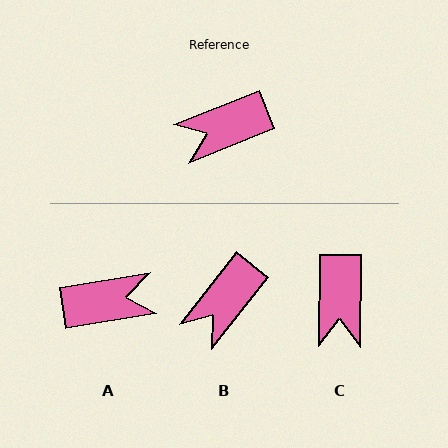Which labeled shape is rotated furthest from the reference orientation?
A, about 167 degrees away.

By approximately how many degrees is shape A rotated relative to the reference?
Approximately 167 degrees counter-clockwise.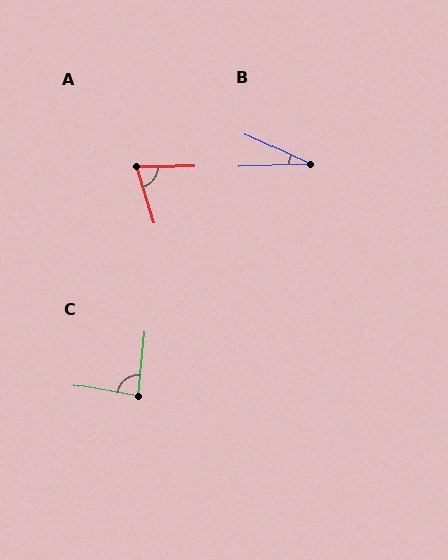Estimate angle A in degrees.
Approximately 72 degrees.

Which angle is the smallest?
B, at approximately 27 degrees.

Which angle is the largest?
C, at approximately 85 degrees.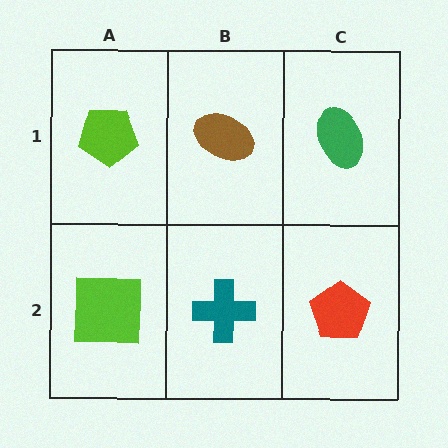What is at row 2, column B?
A teal cross.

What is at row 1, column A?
A lime pentagon.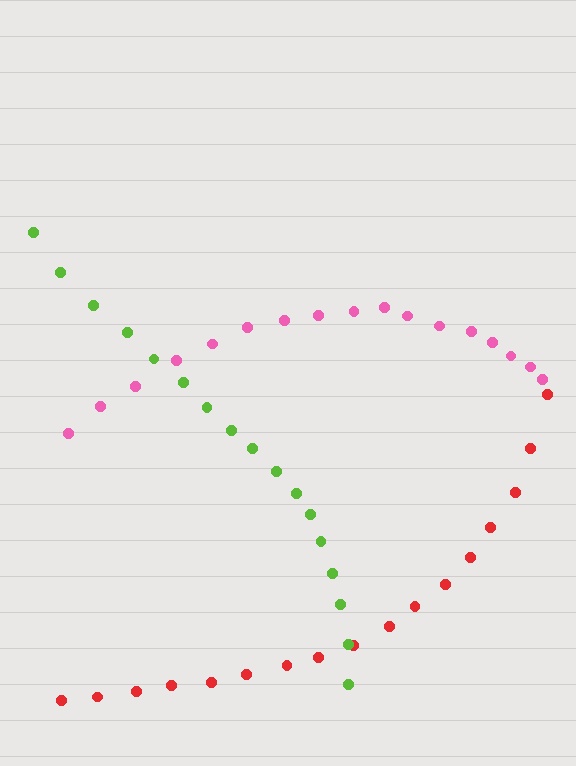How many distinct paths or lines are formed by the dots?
There are 3 distinct paths.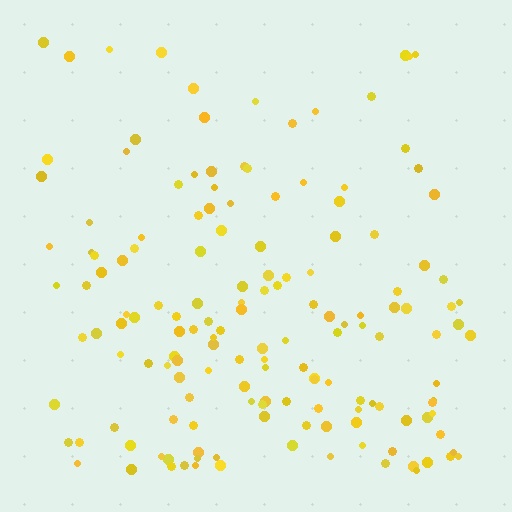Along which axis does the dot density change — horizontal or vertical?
Vertical.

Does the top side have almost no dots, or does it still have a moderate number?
Still a moderate number, just noticeably fewer than the bottom.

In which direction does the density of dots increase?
From top to bottom, with the bottom side densest.